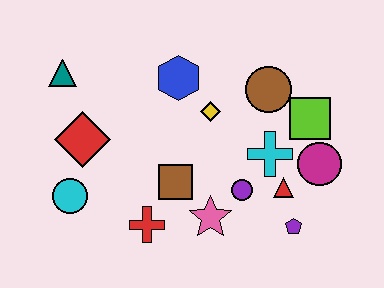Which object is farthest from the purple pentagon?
The teal triangle is farthest from the purple pentagon.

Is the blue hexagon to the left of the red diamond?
No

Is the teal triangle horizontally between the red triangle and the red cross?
No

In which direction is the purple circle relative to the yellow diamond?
The purple circle is below the yellow diamond.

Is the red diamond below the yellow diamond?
Yes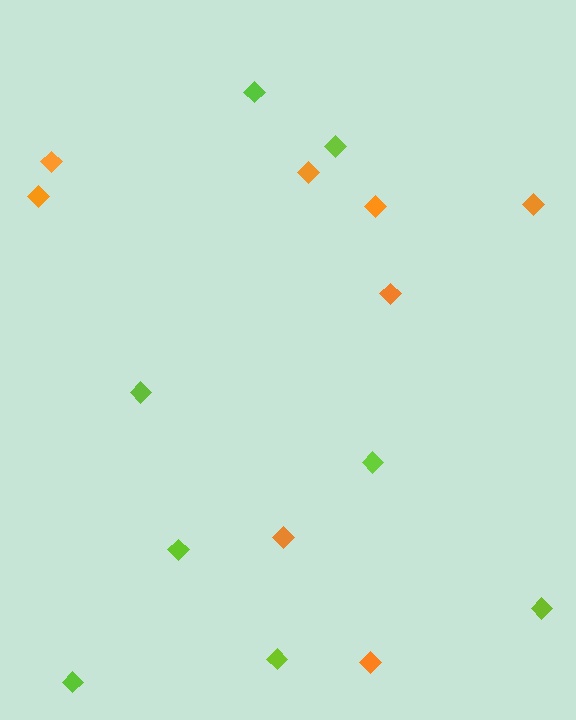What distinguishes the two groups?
There are 2 groups: one group of orange diamonds (8) and one group of lime diamonds (8).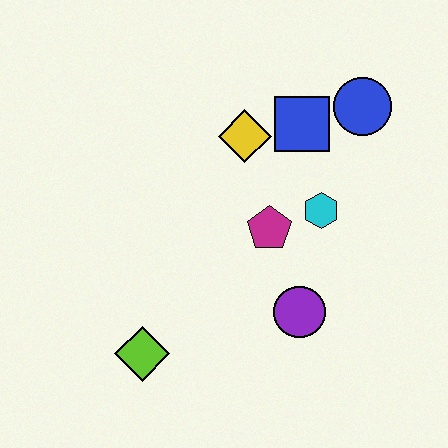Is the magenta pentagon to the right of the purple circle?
No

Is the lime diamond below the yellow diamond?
Yes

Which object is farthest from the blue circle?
The lime diamond is farthest from the blue circle.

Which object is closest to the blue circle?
The blue square is closest to the blue circle.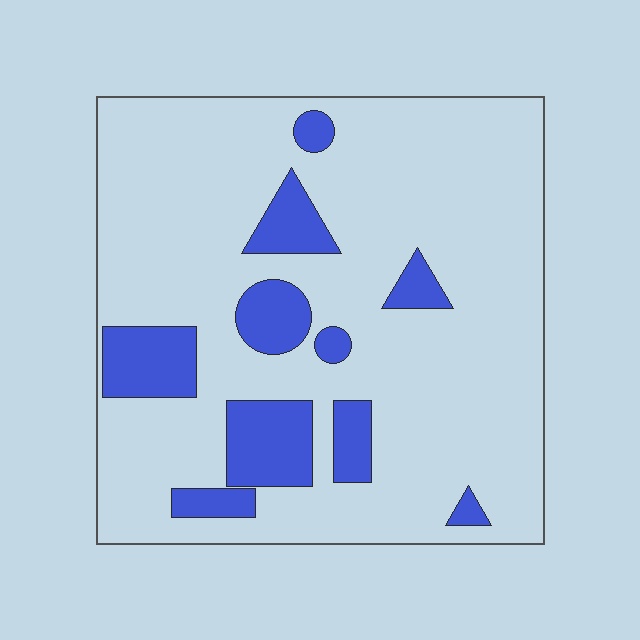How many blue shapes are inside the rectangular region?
10.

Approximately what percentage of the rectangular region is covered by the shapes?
Approximately 15%.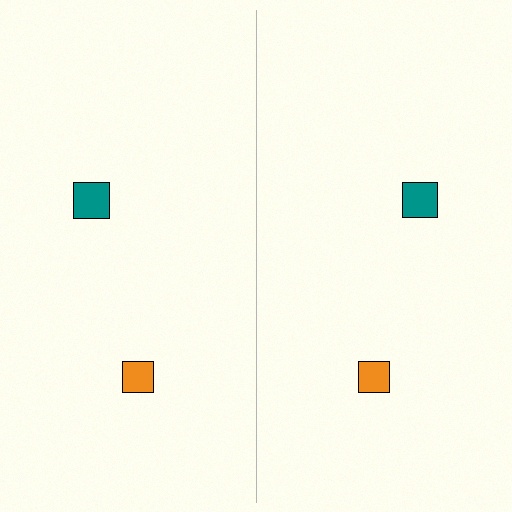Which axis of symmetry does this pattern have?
The pattern has a vertical axis of symmetry running through the center of the image.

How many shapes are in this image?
There are 4 shapes in this image.